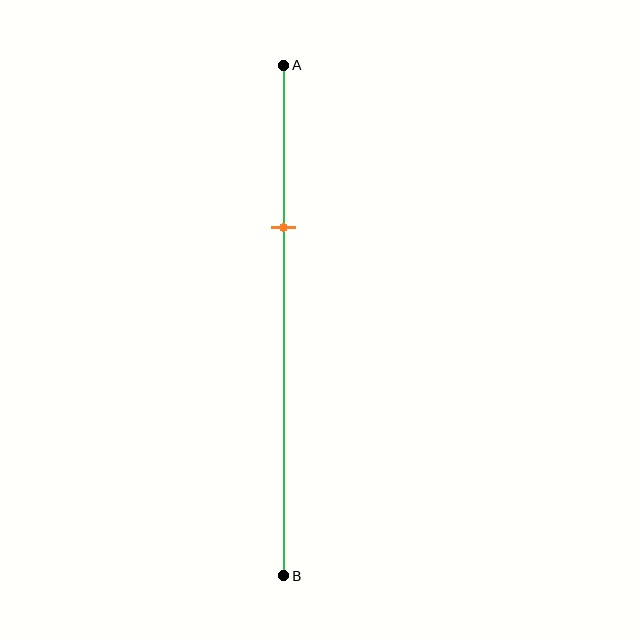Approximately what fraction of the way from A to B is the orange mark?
The orange mark is approximately 30% of the way from A to B.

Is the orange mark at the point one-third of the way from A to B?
Yes, the mark is approximately at the one-third point.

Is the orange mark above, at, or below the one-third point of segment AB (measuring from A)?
The orange mark is approximately at the one-third point of segment AB.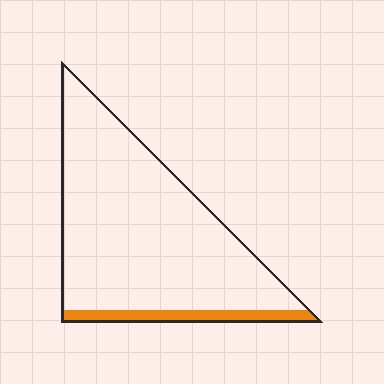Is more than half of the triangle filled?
No.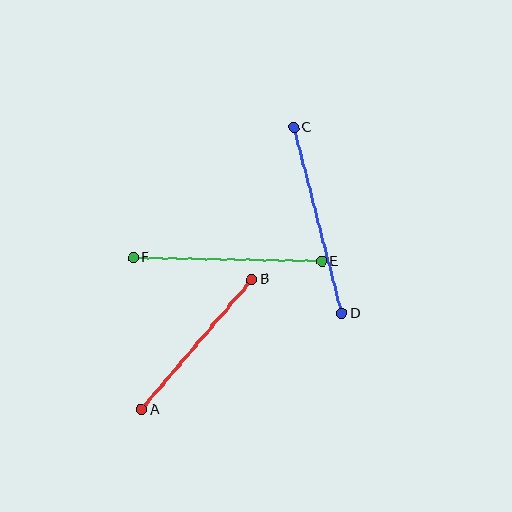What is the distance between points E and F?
The distance is approximately 189 pixels.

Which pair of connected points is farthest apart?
Points C and D are farthest apart.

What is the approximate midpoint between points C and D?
The midpoint is at approximately (318, 220) pixels.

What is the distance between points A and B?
The distance is approximately 171 pixels.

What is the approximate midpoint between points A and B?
The midpoint is at approximately (197, 345) pixels.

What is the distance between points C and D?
The distance is approximately 192 pixels.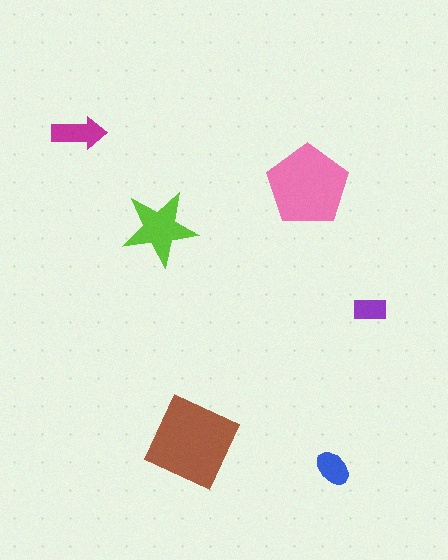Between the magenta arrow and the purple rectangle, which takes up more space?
The magenta arrow.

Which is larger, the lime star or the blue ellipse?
The lime star.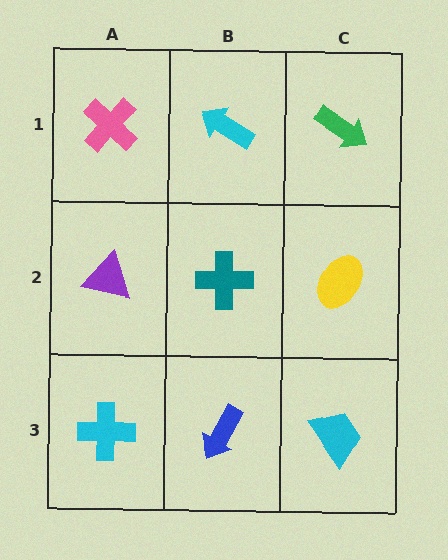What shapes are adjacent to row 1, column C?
A yellow ellipse (row 2, column C), a cyan arrow (row 1, column B).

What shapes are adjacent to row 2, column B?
A cyan arrow (row 1, column B), a blue arrow (row 3, column B), a purple triangle (row 2, column A), a yellow ellipse (row 2, column C).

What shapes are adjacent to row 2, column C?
A green arrow (row 1, column C), a cyan trapezoid (row 3, column C), a teal cross (row 2, column B).